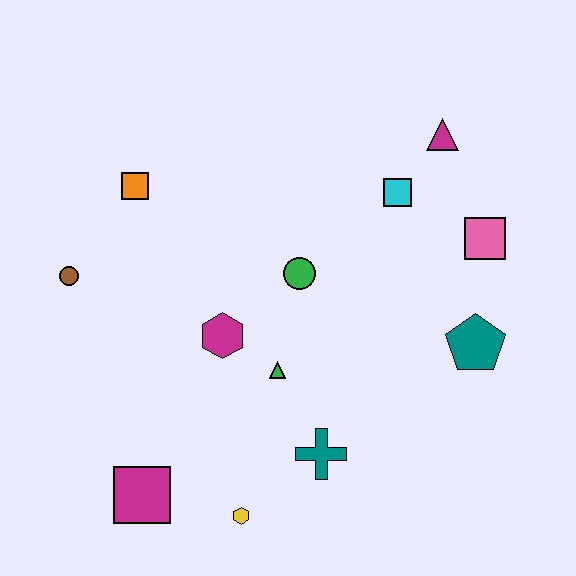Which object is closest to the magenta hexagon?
The green triangle is closest to the magenta hexagon.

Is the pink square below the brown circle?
No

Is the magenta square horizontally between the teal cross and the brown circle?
Yes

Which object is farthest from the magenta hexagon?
The magenta triangle is farthest from the magenta hexagon.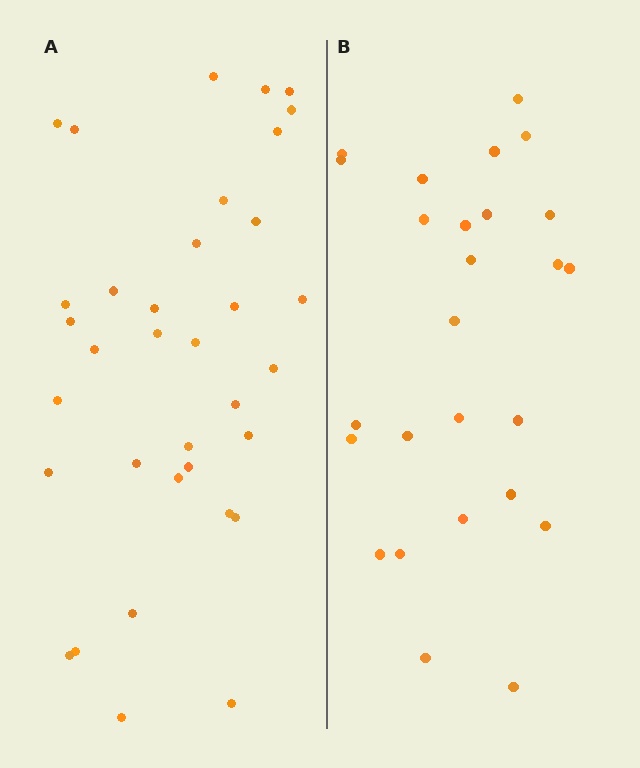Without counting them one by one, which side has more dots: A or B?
Region A (the left region) has more dots.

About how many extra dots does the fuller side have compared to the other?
Region A has roughly 8 or so more dots than region B.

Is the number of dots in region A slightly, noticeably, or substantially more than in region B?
Region A has noticeably more, but not dramatically so. The ratio is roughly 1.3 to 1.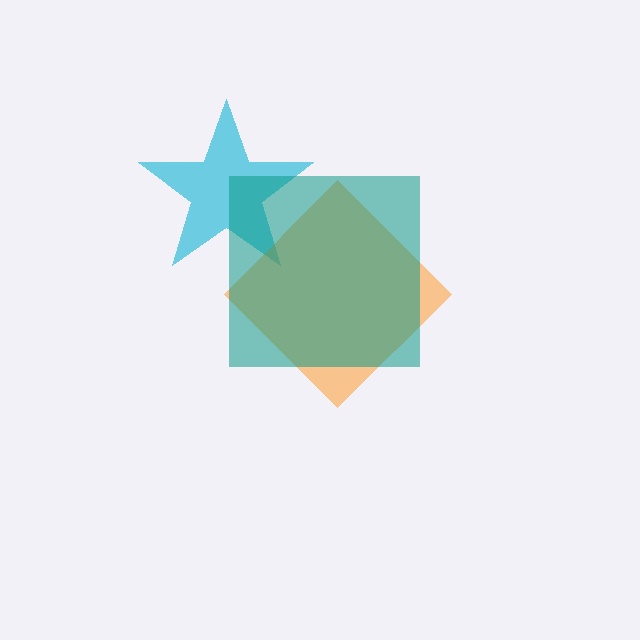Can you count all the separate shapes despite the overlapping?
Yes, there are 3 separate shapes.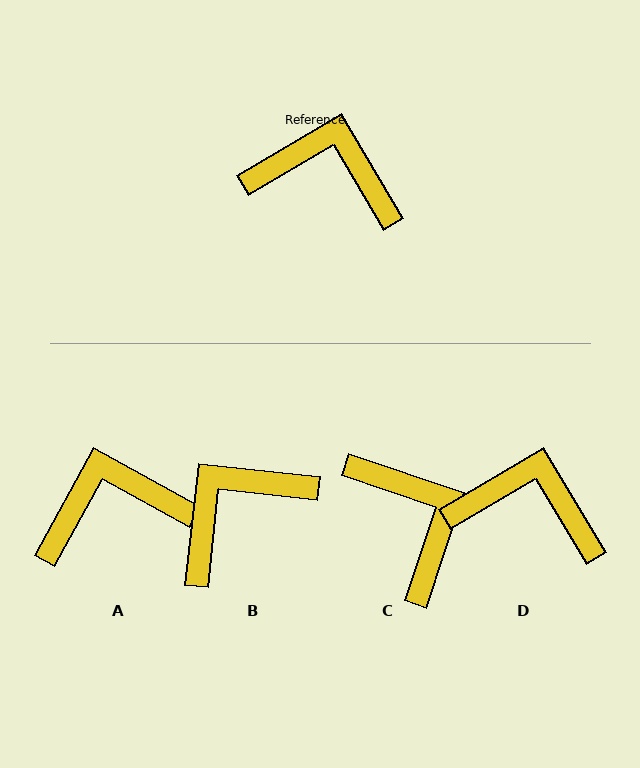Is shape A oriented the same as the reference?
No, it is off by about 30 degrees.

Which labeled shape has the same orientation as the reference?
D.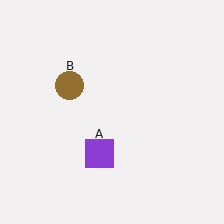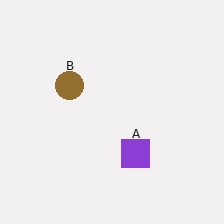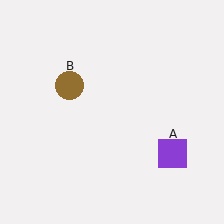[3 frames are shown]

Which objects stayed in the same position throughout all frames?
Brown circle (object B) remained stationary.